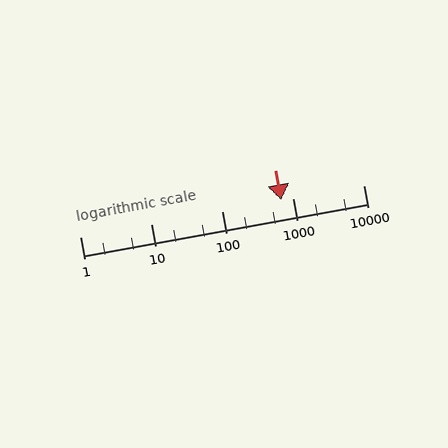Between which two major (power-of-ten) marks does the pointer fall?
The pointer is between 100 and 1000.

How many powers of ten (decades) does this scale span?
The scale spans 4 decades, from 1 to 10000.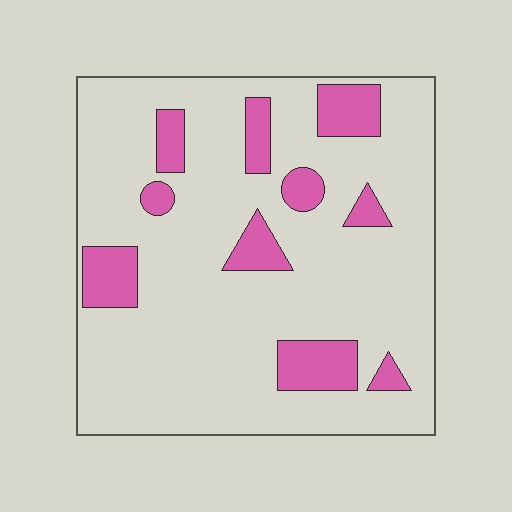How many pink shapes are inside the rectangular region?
10.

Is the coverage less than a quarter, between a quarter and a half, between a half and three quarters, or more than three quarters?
Less than a quarter.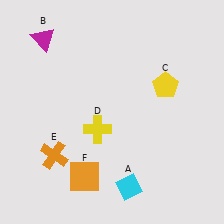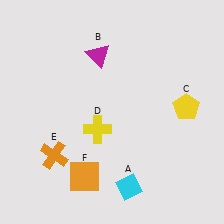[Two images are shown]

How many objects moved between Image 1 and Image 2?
2 objects moved between the two images.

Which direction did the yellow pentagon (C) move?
The yellow pentagon (C) moved down.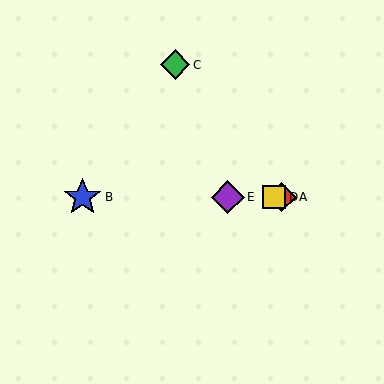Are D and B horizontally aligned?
Yes, both are at y≈197.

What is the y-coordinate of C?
Object C is at y≈65.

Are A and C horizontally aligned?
No, A is at y≈197 and C is at y≈65.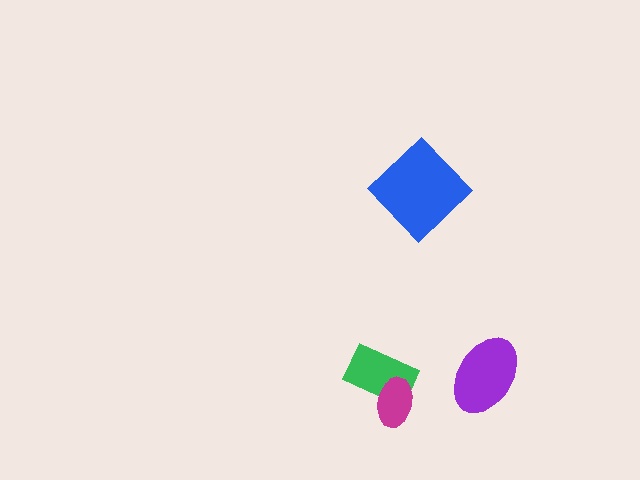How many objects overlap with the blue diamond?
0 objects overlap with the blue diamond.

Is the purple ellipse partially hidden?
No, no other shape covers it.